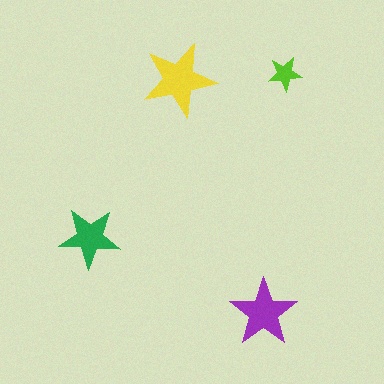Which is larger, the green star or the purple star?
The purple one.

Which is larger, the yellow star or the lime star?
The yellow one.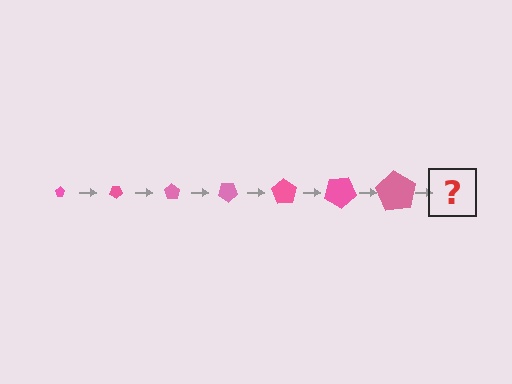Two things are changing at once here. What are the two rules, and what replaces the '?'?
The two rules are that the pentagon grows larger each step and it rotates 35 degrees each step. The '?' should be a pentagon, larger than the previous one and rotated 245 degrees from the start.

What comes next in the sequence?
The next element should be a pentagon, larger than the previous one and rotated 245 degrees from the start.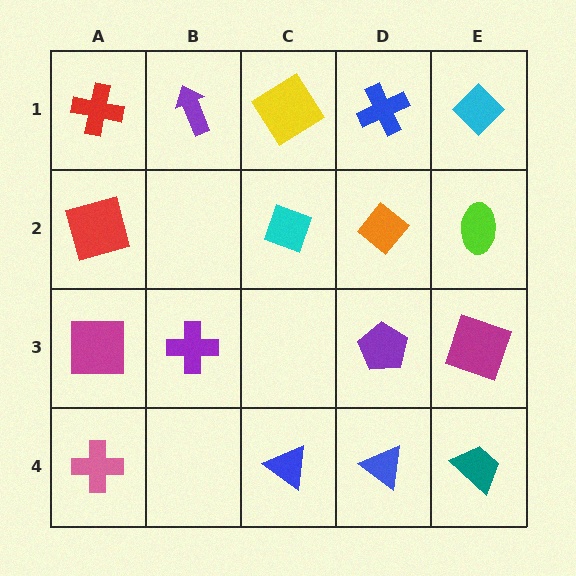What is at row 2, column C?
A cyan diamond.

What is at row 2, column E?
A lime ellipse.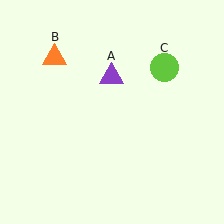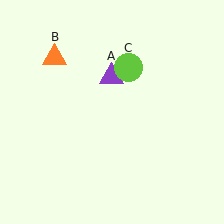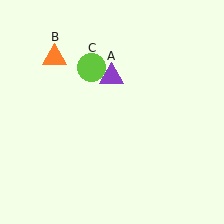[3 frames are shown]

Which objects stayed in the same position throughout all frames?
Purple triangle (object A) and orange triangle (object B) remained stationary.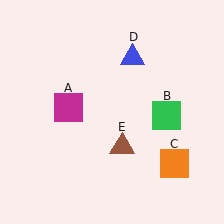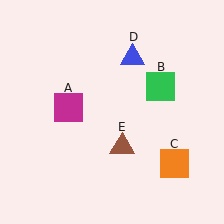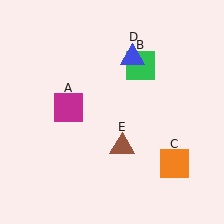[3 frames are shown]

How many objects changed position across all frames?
1 object changed position: green square (object B).